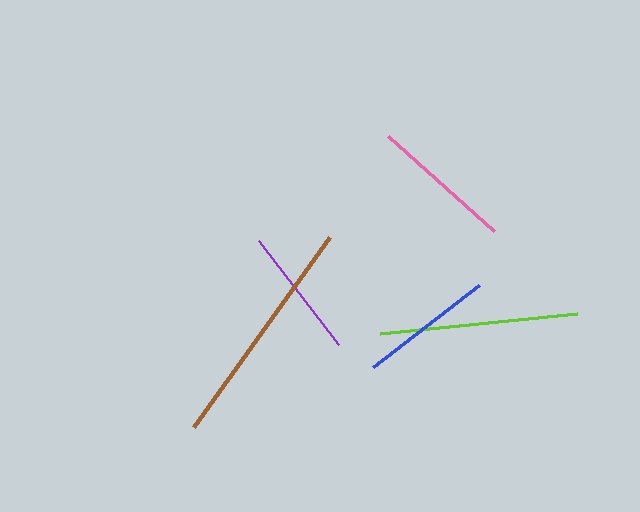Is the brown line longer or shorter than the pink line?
The brown line is longer than the pink line.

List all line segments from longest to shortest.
From longest to shortest: brown, lime, pink, blue, purple.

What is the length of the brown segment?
The brown segment is approximately 233 pixels long.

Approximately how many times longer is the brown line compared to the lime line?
The brown line is approximately 1.2 times the length of the lime line.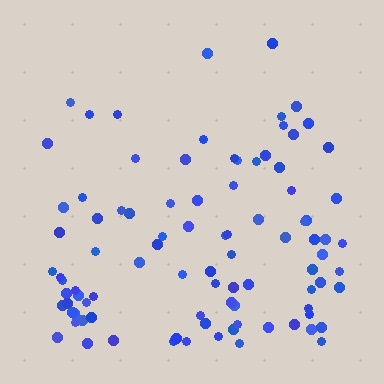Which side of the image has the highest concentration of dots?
The bottom.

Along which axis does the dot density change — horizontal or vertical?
Vertical.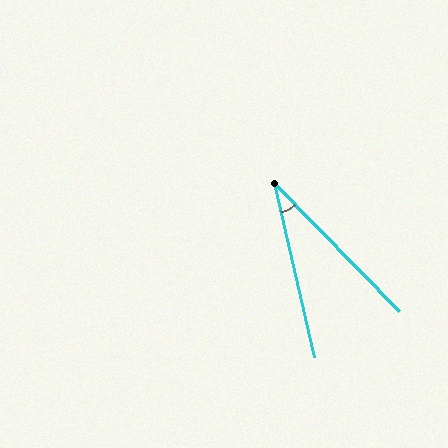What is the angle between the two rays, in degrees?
Approximately 32 degrees.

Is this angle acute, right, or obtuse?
It is acute.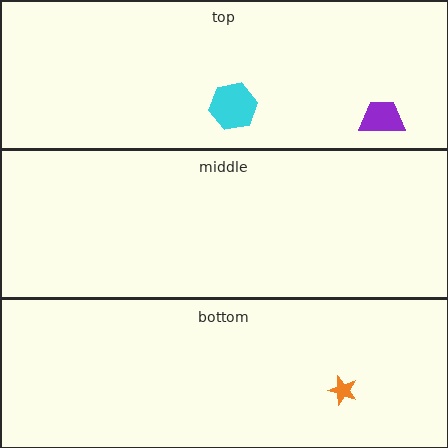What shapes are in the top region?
The purple trapezoid, the cyan hexagon.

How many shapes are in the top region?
2.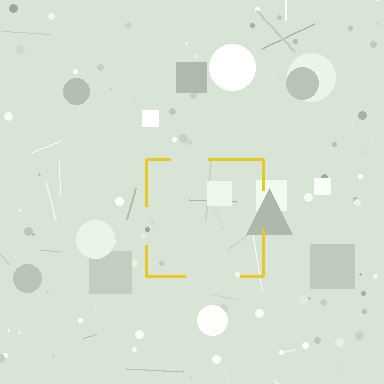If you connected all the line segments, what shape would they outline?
They would outline a square.